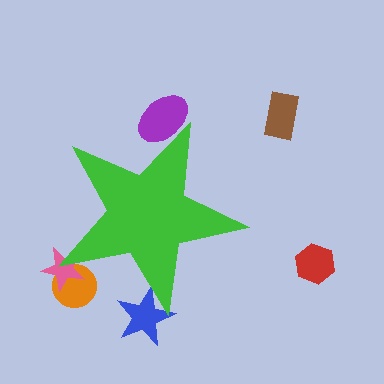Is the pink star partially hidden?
Yes, the pink star is partially hidden behind the green star.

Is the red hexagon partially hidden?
No, the red hexagon is fully visible.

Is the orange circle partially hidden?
Yes, the orange circle is partially hidden behind the green star.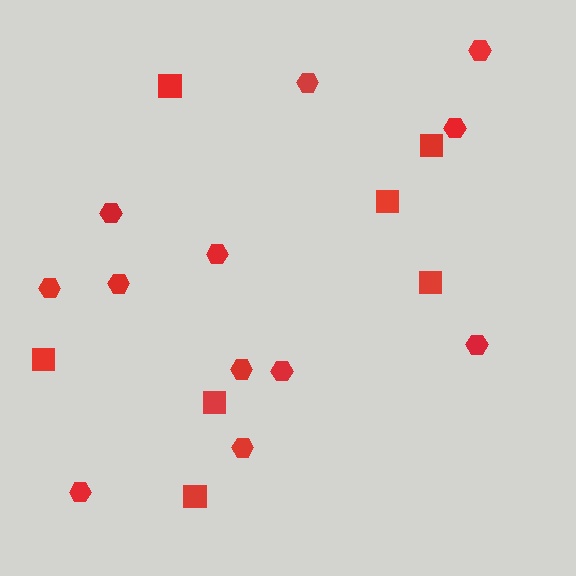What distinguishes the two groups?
There are 2 groups: one group of hexagons (12) and one group of squares (7).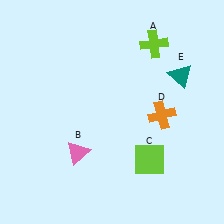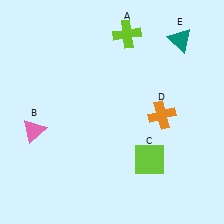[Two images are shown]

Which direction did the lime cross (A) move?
The lime cross (A) moved left.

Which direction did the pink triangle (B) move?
The pink triangle (B) moved left.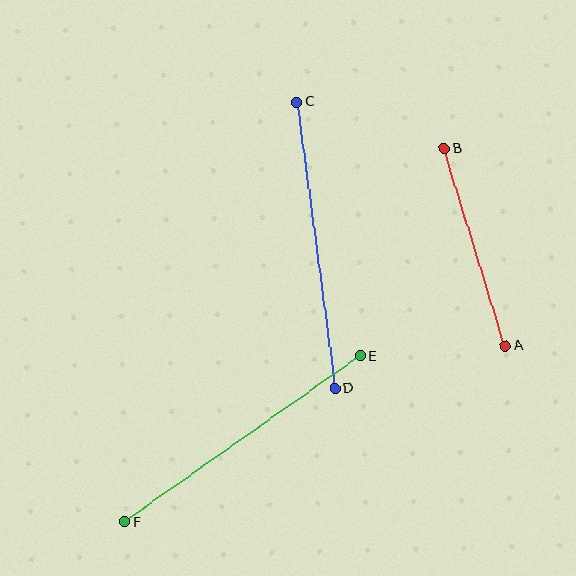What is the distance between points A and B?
The distance is approximately 207 pixels.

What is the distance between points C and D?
The distance is approximately 288 pixels.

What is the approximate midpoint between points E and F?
The midpoint is at approximately (242, 439) pixels.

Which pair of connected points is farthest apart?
Points C and D are farthest apart.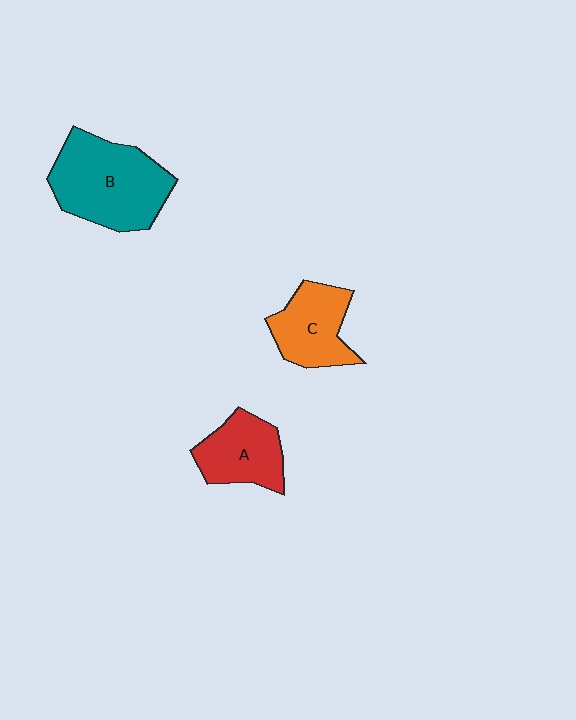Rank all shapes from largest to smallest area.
From largest to smallest: B (teal), C (orange), A (red).